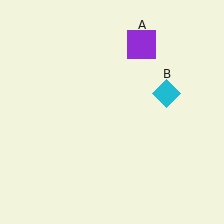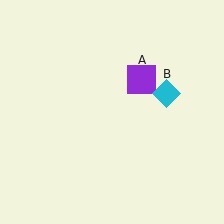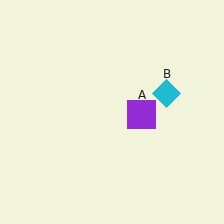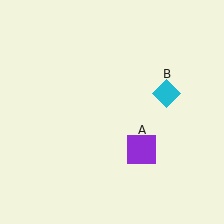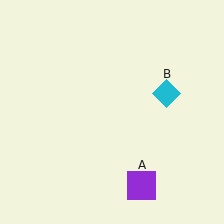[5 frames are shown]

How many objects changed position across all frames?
1 object changed position: purple square (object A).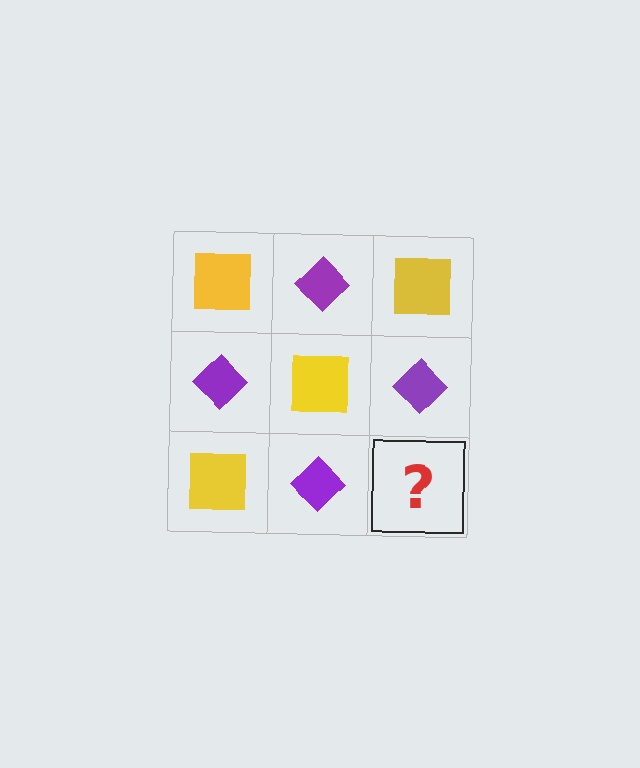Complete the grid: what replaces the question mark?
The question mark should be replaced with a yellow square.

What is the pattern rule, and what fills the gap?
The rule is that it alternates yellow square and purple diamond in a checkerboard pattern. The gap should be filled with a yellow square.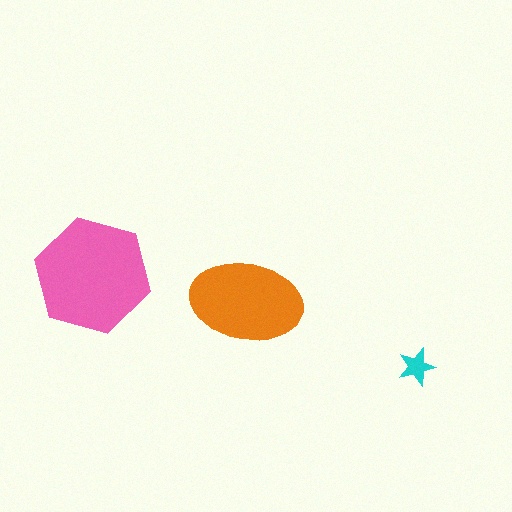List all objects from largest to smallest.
The pink hexagon, the orange ellipse, the cyan star.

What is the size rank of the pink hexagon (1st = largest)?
1st.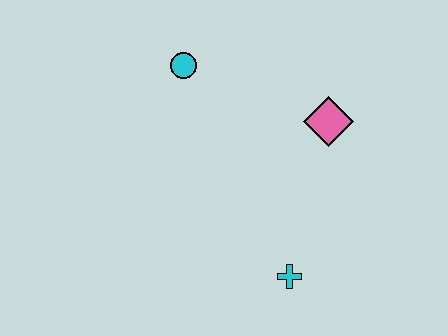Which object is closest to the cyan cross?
The pink diamond is closest to the cyan cross.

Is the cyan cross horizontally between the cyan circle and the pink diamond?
Yes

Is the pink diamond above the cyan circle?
No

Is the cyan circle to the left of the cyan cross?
Yes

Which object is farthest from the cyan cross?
The cyan circle is farthest from the cyan cross.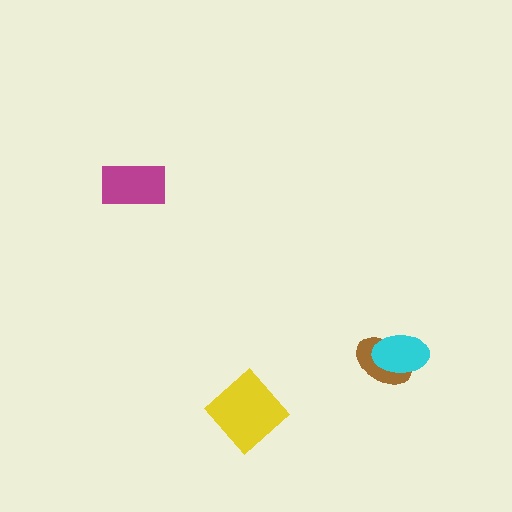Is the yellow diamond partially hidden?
No, no other shape covers it.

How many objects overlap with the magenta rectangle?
0 objects overlap with the magenta rectangle.